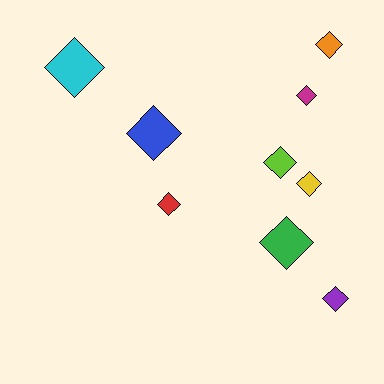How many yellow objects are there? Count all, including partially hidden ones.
There is 1 yellow object.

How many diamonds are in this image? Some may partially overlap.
There are 9 diamonds.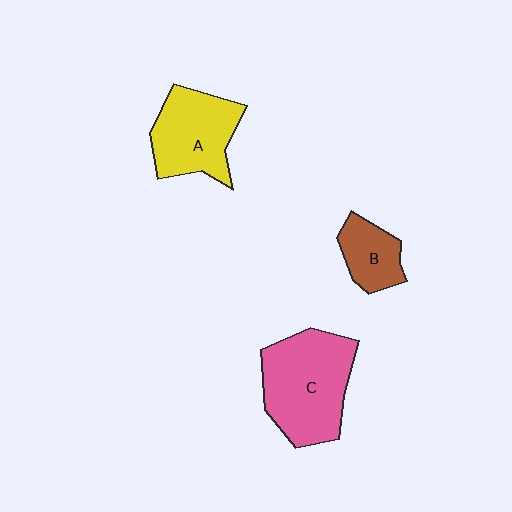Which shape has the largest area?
Shape C (pink).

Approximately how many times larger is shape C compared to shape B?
Approximately 2.3 times.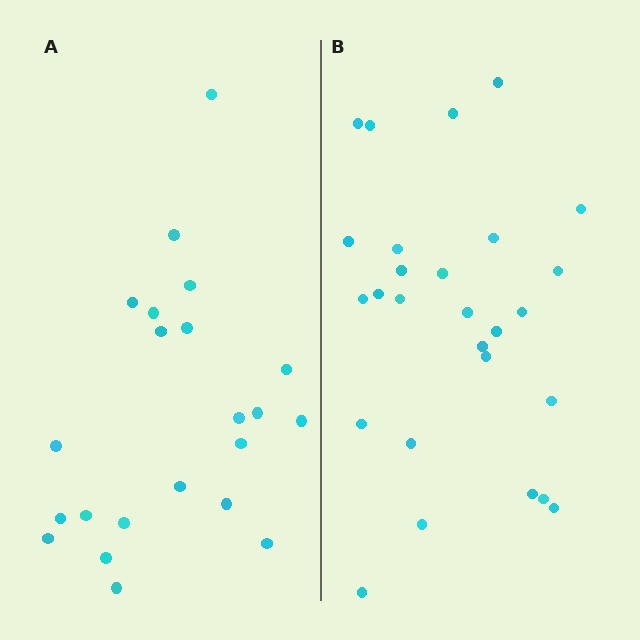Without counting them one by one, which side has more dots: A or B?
Region B (the right region) has more dots.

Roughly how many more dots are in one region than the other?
Region B has about 5 more dots than region A.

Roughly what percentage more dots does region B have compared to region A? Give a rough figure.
About 25% more.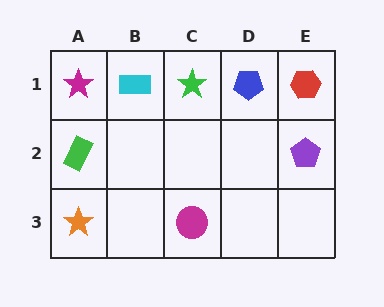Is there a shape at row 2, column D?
No, that cell is empty.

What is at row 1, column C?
A green star.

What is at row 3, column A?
An orange star.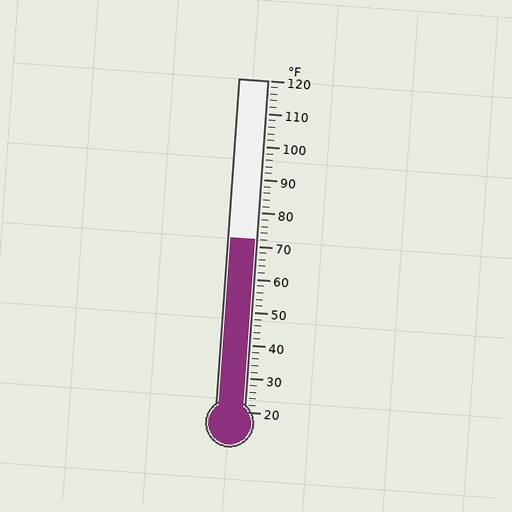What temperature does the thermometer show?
The thermometer shows approximately 72°F.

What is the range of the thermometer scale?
The thermometer scale ranges from 20°F to 120°F.